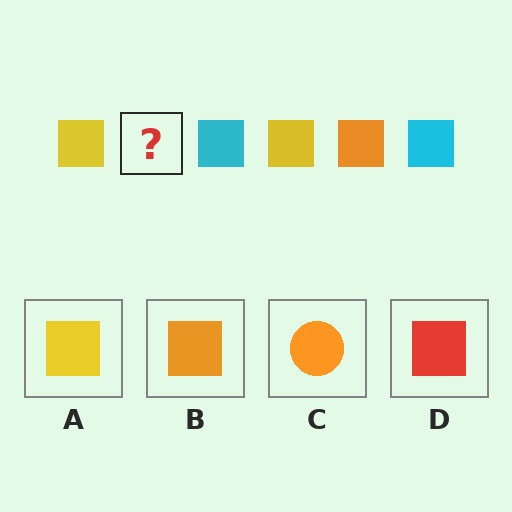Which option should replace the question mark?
Option B.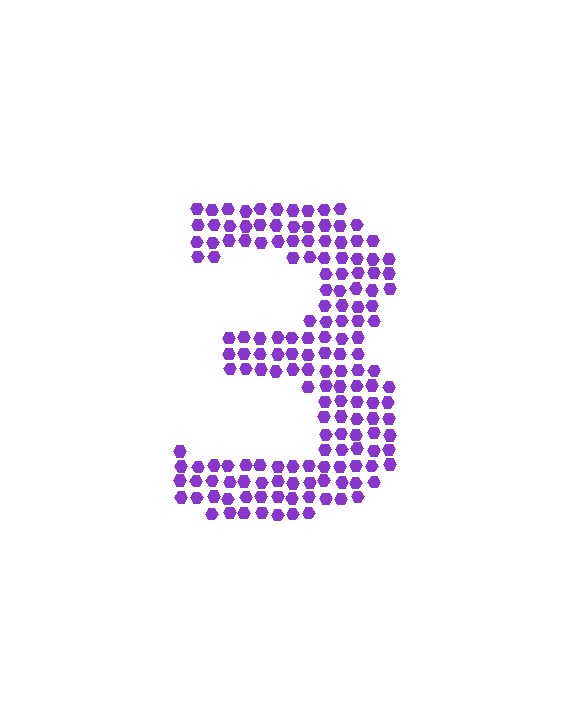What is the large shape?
The large shape is the digit 3.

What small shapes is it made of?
It is made of small hexagons.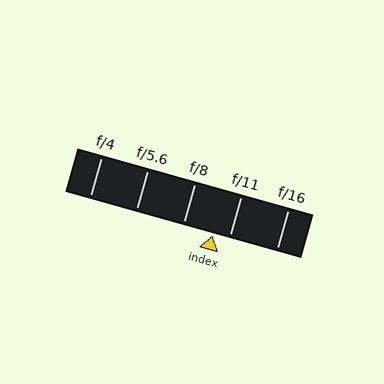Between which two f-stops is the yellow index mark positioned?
The index mark is between f/8 and f/11.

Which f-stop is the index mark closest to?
The index mark is closest to f/11.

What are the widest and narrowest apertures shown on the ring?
The widest aperture shown is f/4 and the narrowest is f/16.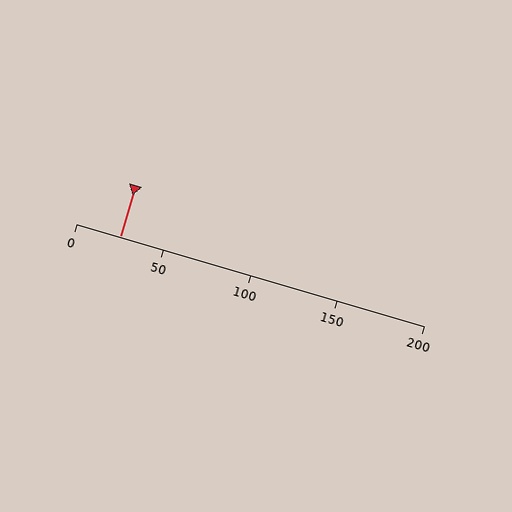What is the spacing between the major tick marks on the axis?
The major ticks are spaced 50 apart.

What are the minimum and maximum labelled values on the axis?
The axis runs from 0 to 200.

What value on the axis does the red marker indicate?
The marker indicates approximately 25.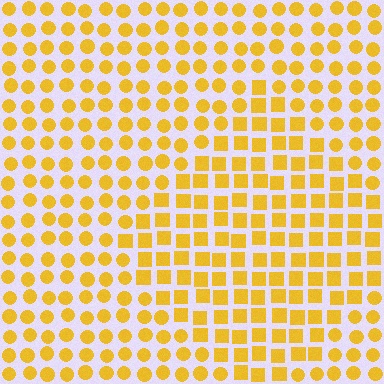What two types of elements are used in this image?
The image uses squares inside the diamond region and circles outside it.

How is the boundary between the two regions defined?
The boundary is defined by a change in element shape: squares inside vs. circles outside. All elements share the same color and spacing.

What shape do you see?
I see a diamond.